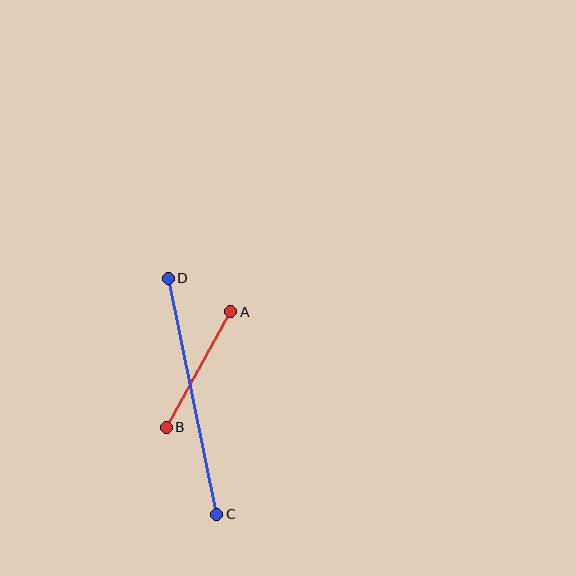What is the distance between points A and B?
The distance is approximately 133 pixels.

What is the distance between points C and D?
The distance is approximately 241 pixels.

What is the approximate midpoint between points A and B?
The midpoint is at approximately (198, 370) pixels.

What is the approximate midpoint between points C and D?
The midpoint is at approximately (193, 396) pixels.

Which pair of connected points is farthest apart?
Points C and D are farthest apart.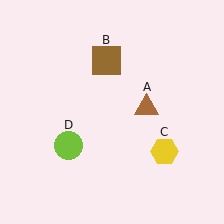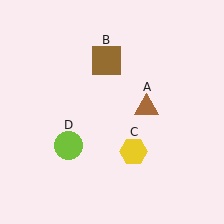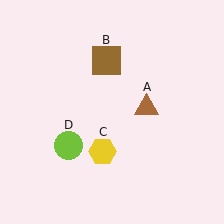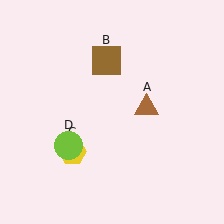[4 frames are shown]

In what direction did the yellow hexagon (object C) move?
The yellow hexagon (object C) moved left.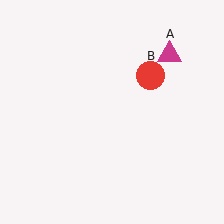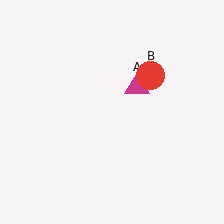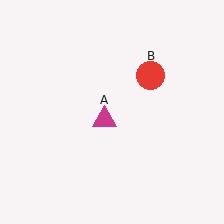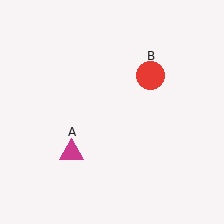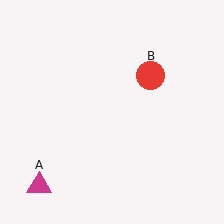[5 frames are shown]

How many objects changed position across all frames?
1 object changed position: magenta triangle (object A).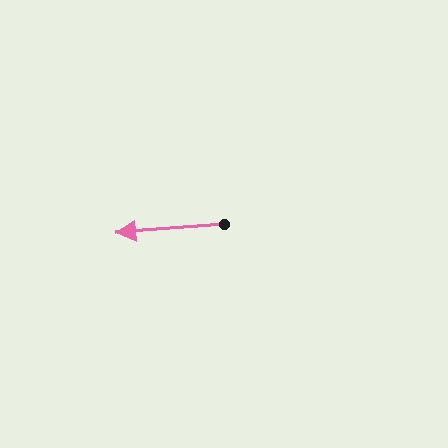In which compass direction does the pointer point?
West.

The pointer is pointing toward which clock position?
Roughly 9 o'clock.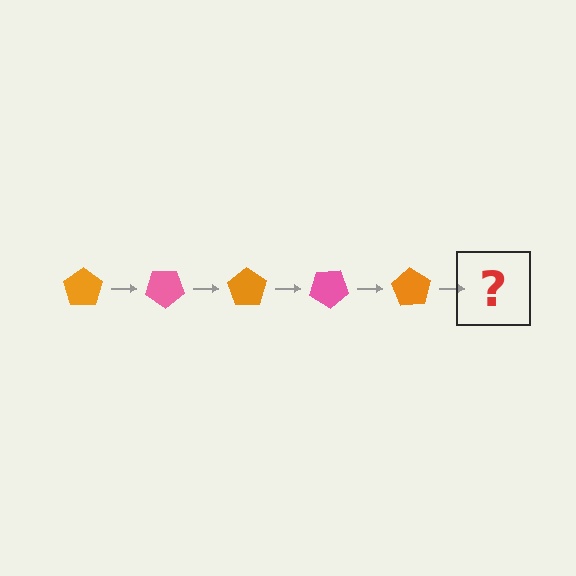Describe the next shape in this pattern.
It should be a pink pentagon, rotated 175 degrees from the start.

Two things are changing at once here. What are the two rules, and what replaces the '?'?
The two rules are that it rotates 35 degrees each step and the color cycles through orange and pink. The '?' should be a pink pentagon, rotated 175 degrees from the start.